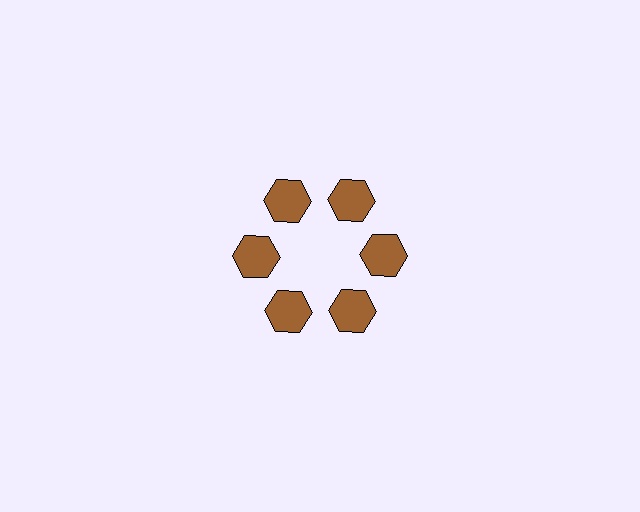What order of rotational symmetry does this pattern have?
This pattern has 6-fold rotational symmetry.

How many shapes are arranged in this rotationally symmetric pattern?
There are 6 shapes, arranged in 6 groups of 1.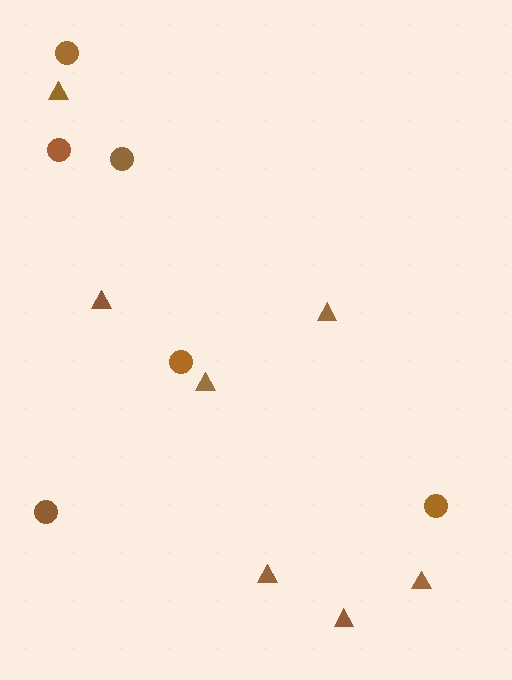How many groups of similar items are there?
There are 2 groups: one group of triangles (7) and one group of circles (6).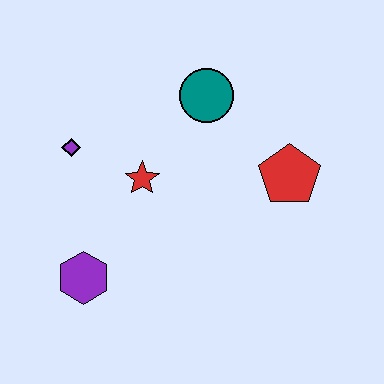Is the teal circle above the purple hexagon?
Yes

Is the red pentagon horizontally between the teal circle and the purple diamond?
No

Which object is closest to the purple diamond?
The red star is closest to the purple diamond.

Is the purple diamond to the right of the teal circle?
No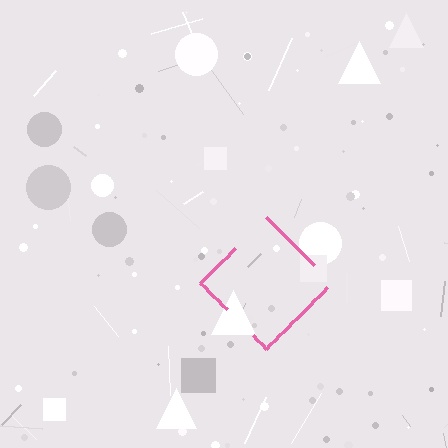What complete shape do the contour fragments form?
The contour fragments form a diamond.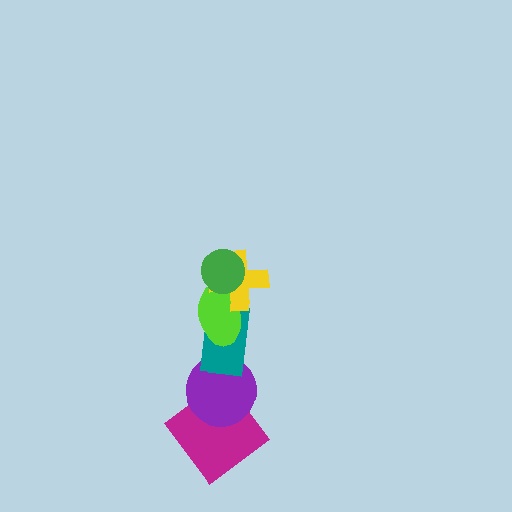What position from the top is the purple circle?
The purple circle is 5th from the top.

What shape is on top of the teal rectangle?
The lime ellipse is on top of the teal rectangle.